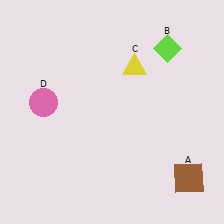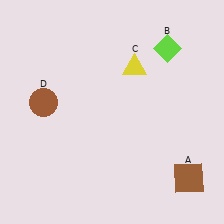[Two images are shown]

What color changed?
The circle (D) changed from pink in Image 1 to brown in Image 2.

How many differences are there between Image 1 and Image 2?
There is 1 difference between the two images.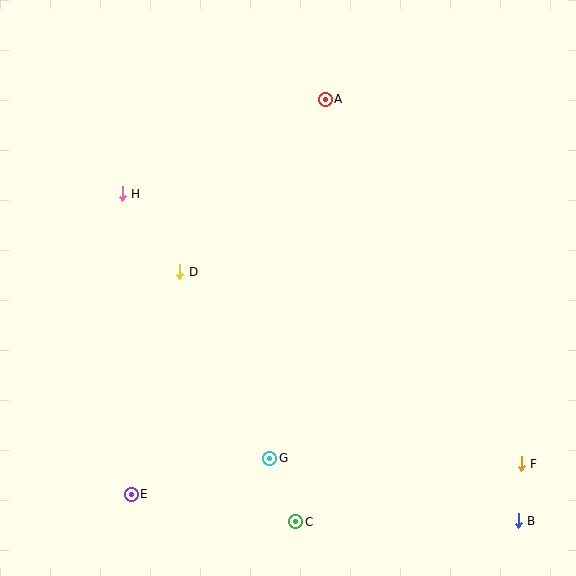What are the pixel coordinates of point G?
Point G is at (270, 458).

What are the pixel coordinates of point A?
Point A is at (325, 99).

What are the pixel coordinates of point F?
Point F is at (521, 464).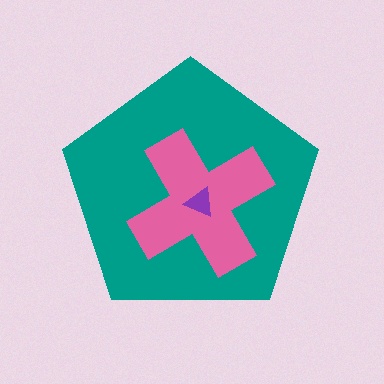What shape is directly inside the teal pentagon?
The pink cross.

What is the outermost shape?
The teal pentagon.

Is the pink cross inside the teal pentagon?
Yes.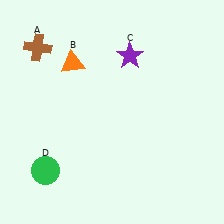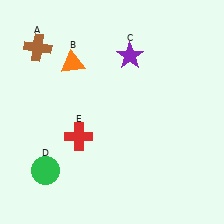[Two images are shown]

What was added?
A red cross (E) was added in Image 2.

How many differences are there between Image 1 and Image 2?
There is 1 difference between the two images.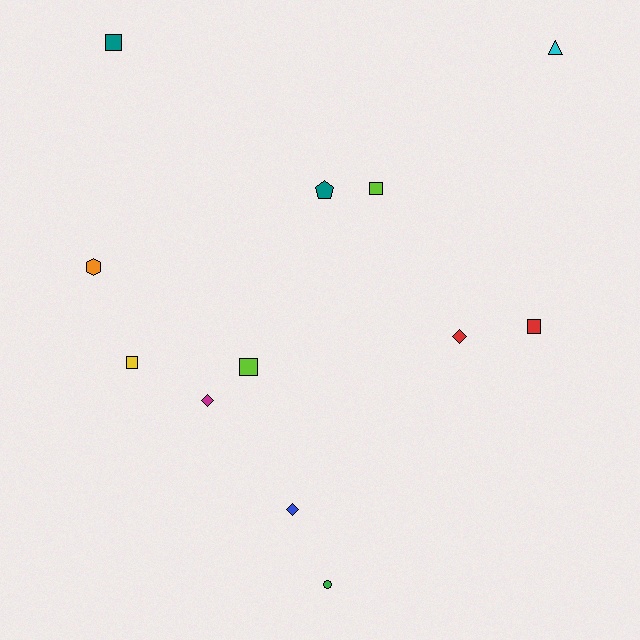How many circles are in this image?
There is 1 circle.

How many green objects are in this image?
There is 1 green object.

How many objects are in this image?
There are 12 objects.